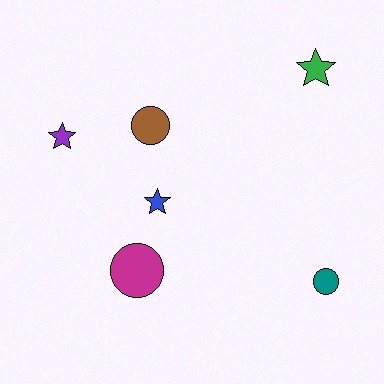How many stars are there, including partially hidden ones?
There are 3 stars.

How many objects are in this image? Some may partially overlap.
There are 6 objects.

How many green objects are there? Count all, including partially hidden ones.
There is 1 green object.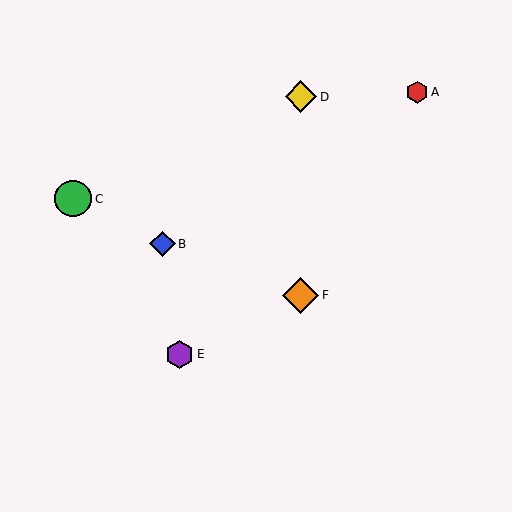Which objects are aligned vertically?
Objects D, F are aligned vertically.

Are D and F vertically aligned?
Yes, both are at x≈301.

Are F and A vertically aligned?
No, F is at x≈301 and A is at x≈417.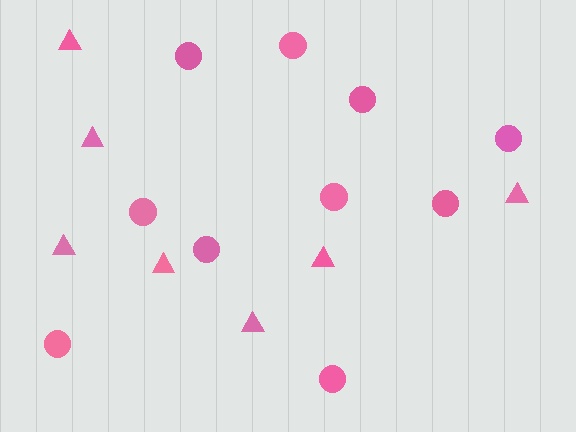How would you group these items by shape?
There are 2 groups: one group of triangles (7) and one group of circles (10).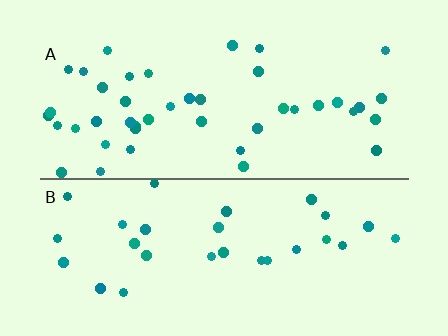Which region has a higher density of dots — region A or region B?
A (the top).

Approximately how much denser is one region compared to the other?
Approximately 1.5× — region A over region B.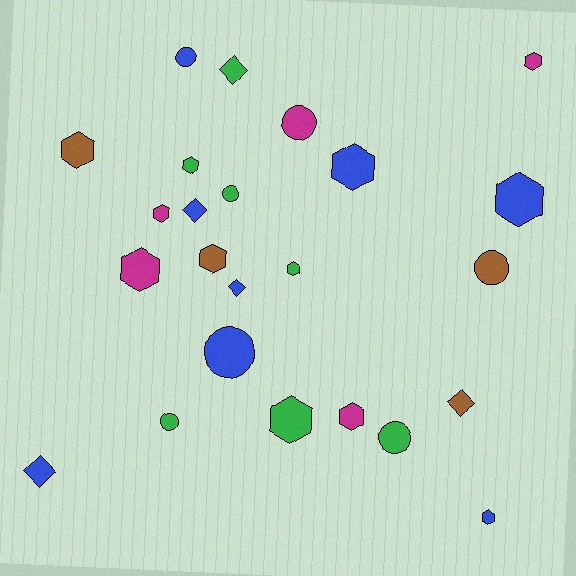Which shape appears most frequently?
Hexagon, with 12 objects.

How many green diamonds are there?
There is 1 green diamond.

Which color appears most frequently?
Blue, with 8 objects.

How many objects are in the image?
There are 24 objects.